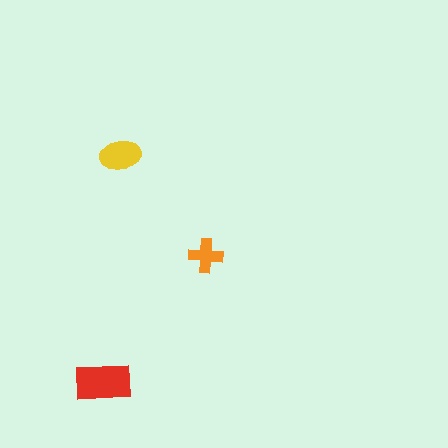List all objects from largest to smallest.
The red rectangle, the yellow ellipse, the orange cross.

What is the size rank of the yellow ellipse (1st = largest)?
2nd.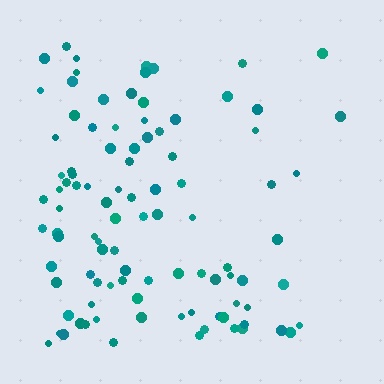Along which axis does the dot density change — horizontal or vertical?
Horizontal.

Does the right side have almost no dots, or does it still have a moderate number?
Still a moderate number, just noticeably fewer than the left.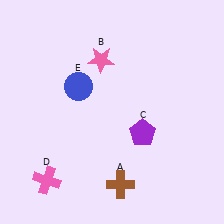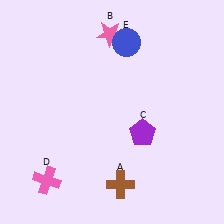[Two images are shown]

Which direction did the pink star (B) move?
The pink star (B) moved up.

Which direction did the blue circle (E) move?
The blue circle (E) moved right.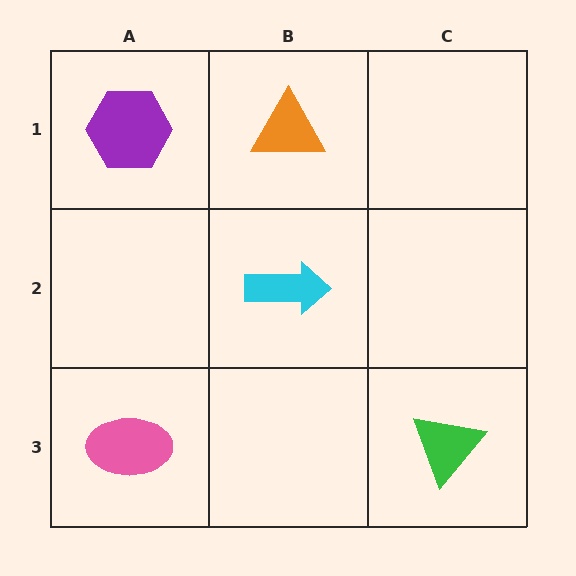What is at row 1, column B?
An orange triangle.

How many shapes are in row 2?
1 shape.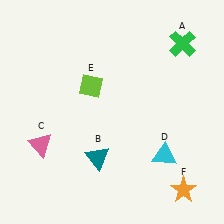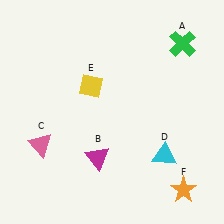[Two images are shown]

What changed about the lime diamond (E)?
In Image 1, E is lime. In Image 2, it changed to yellow.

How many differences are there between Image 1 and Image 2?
There are 2 differences between the two images.